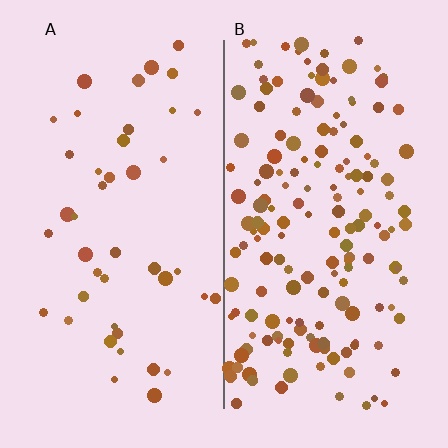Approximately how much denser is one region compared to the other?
Approximately 3.8× — region B over region A.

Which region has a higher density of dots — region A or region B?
B (the right).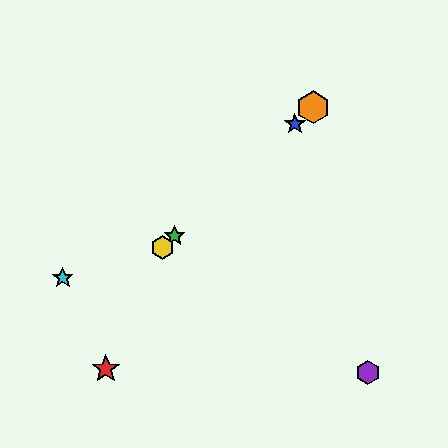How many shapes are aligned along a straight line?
4 shapes (the blue star, the green star, the yellow hexagon, the orange hexagon) are aligned along a straight line.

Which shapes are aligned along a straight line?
The blue star, the green star, the yellow hexagon, the orange hexagon are aligned along a straight line.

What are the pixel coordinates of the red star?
The red star is at (106, 369).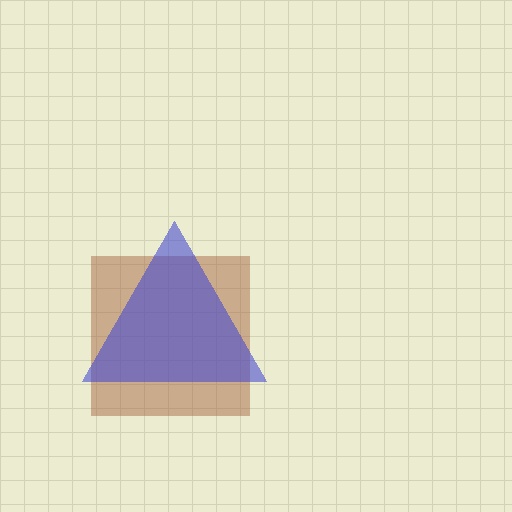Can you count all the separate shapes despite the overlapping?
Yes, there are 2 separate shapes.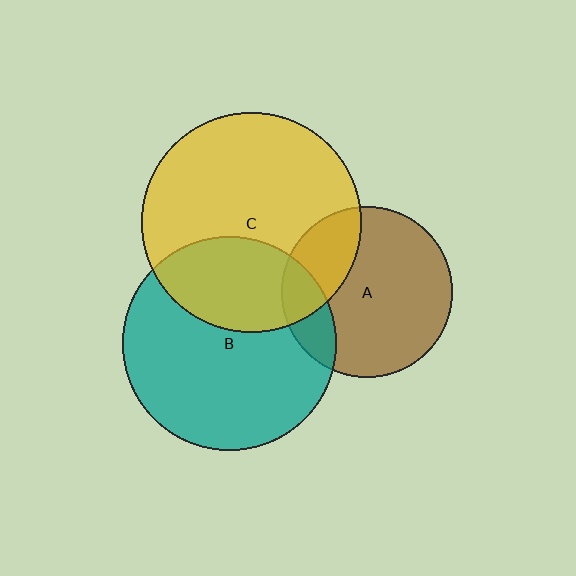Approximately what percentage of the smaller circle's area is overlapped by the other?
Approximately 25%.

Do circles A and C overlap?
Yes.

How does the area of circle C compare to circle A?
Approximately 1.7 times.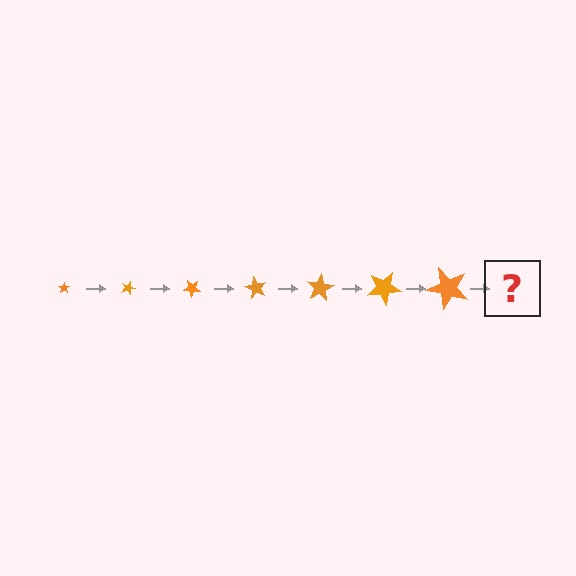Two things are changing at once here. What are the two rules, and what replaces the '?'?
The two rules are that the star grows larger each step and it rotates 20 degrees each step. The '?' should be a star, larger than the previous one and rotated 140 degrees from the start.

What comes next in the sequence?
The next element should be a star, larger than the previous one and rotated 140 degrees from the start.